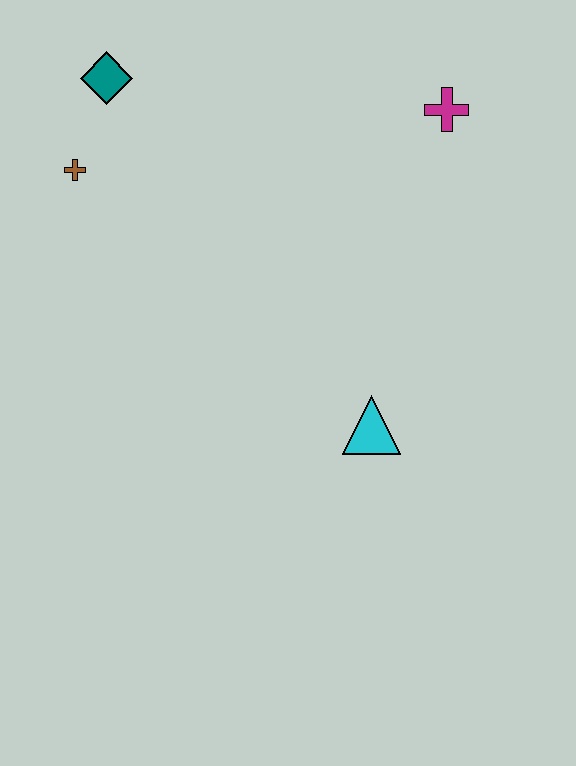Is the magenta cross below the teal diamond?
Yes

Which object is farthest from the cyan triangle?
The teal diamond is farthest from the cyan triangle.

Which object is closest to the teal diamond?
The brown cross is closest to the teal diamond.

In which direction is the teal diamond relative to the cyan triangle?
The teal diamond is above the cyan triangle.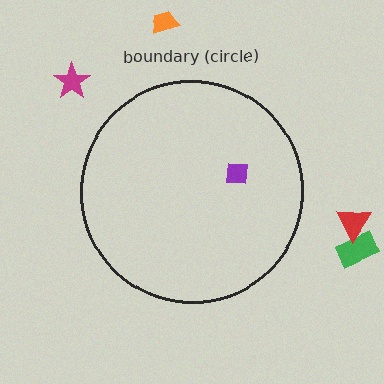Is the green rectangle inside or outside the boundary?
Outside.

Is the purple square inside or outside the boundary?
Inside.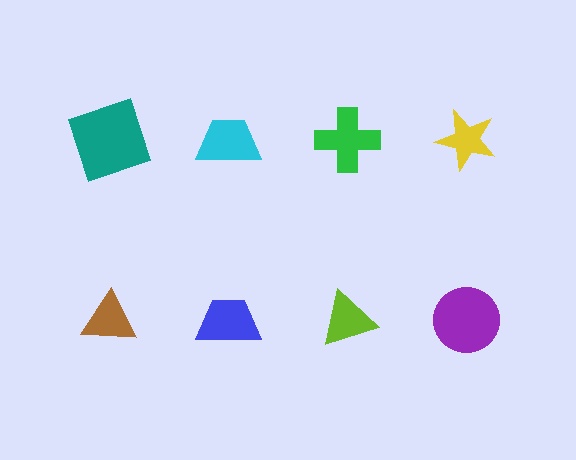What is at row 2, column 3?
A lime triangle.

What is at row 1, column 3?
A green cross.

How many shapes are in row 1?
4 shapes.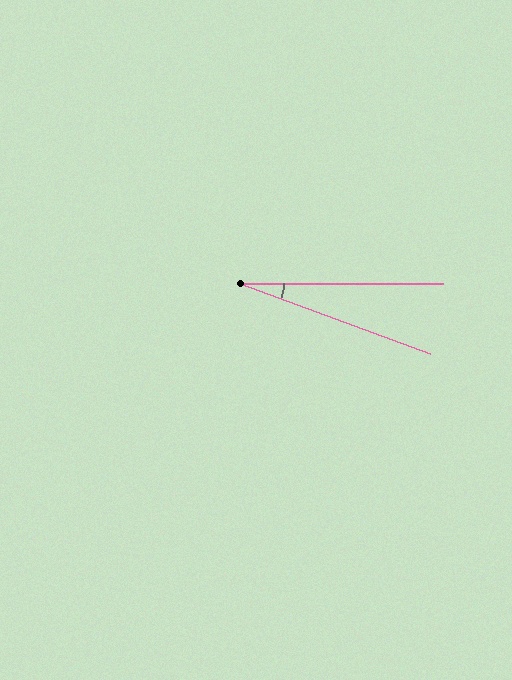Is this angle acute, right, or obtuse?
It is acute.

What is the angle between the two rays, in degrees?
Approximately 20 degrees.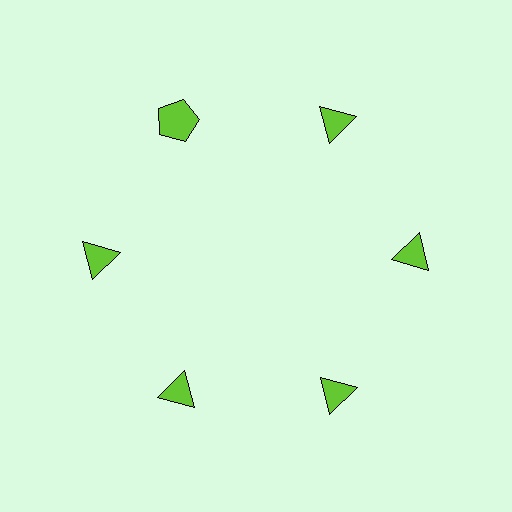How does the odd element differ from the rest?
It has a different shape: pentagon instead of triangle.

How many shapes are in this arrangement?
There are 6 shapes arranged in a ring pattern.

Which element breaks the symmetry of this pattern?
The lime pentagon at roughly the 11 o'clock position breaks the symmetry. All other shapes are lime triangles.